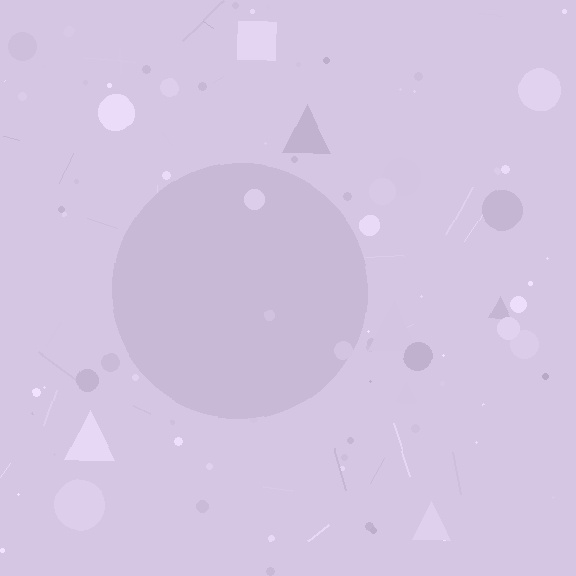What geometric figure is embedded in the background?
A circle is embedded in the background.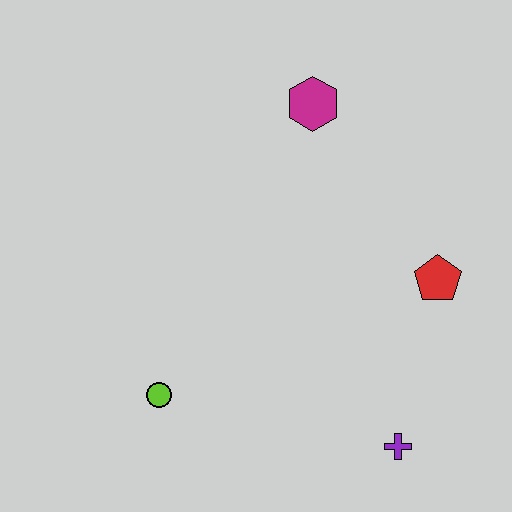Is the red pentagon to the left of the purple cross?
No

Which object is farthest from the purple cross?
The magenta hexagon is farthest from the purple cross.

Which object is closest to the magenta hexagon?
The red pentagon is closest to the magenta hexagon.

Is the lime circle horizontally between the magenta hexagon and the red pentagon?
No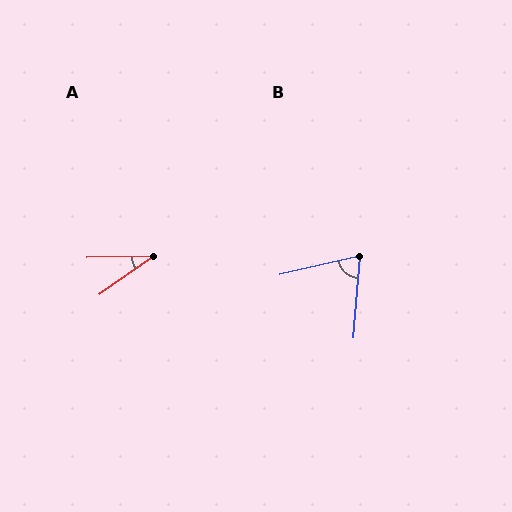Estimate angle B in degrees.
Approximately 72 degrees.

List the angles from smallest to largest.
A (34°), B (72°).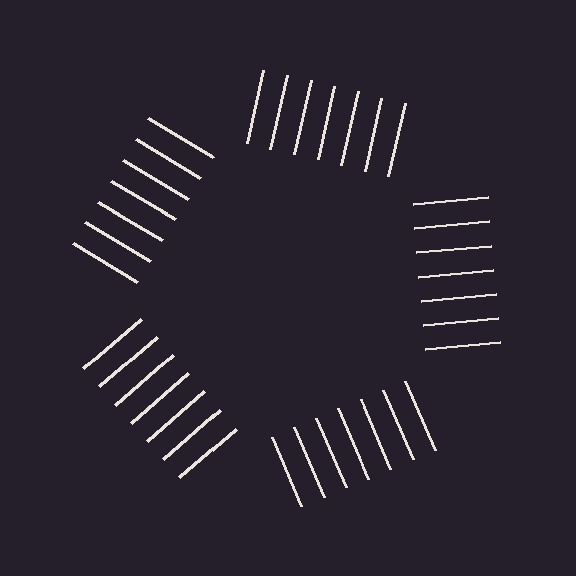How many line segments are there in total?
35 — 7 along each of the 5 edges.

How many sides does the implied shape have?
5 sides — the line-ends trace a pentagon.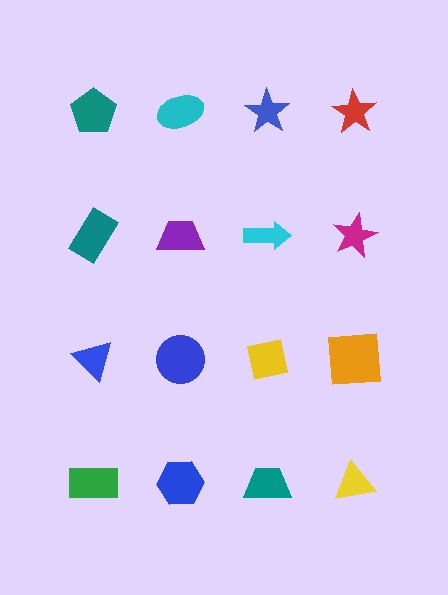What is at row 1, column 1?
A teal pentagon.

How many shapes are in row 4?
4 shapes.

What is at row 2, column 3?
A cyan arrow.